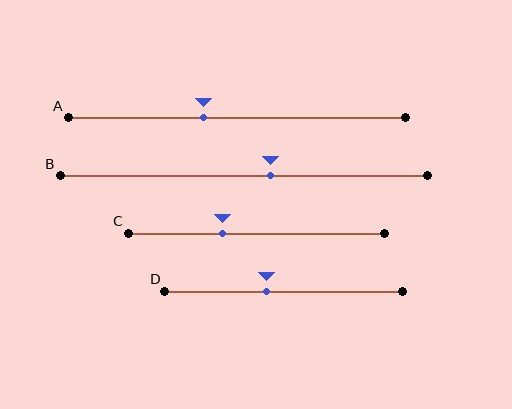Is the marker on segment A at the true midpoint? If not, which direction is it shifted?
No, the marker on segment A is shifted to the left by about 10% of the segment length.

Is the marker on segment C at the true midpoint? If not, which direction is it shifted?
No, the marker on segment C is shifted to the left by about 13% of the segment length.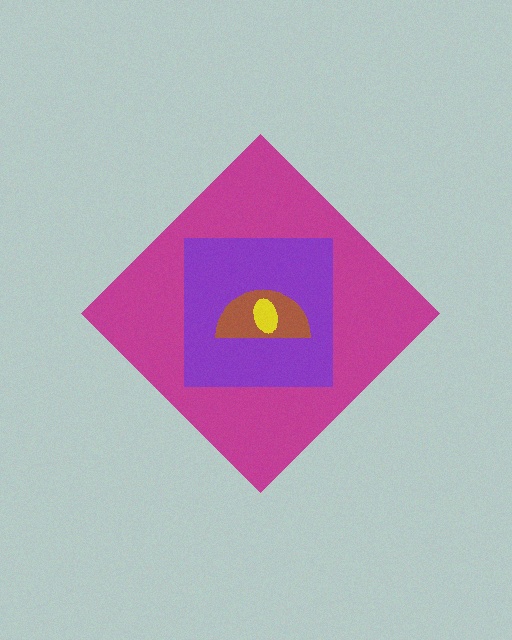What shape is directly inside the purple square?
The brown semicircle.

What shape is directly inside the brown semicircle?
The yellow ellipse.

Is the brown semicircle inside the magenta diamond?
Yes.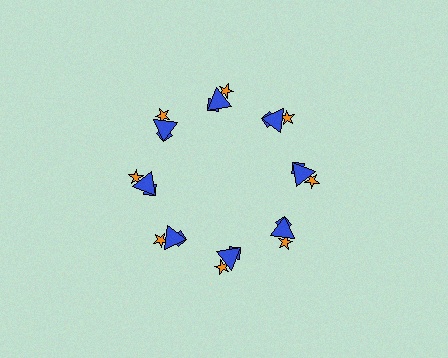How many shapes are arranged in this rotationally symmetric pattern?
There are 24 shapes, arranged in 8 groups of 3.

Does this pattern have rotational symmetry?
Yes, this pattern has 8-fold rotational symmetry. It looks the same after rotating 45 degrees around the center.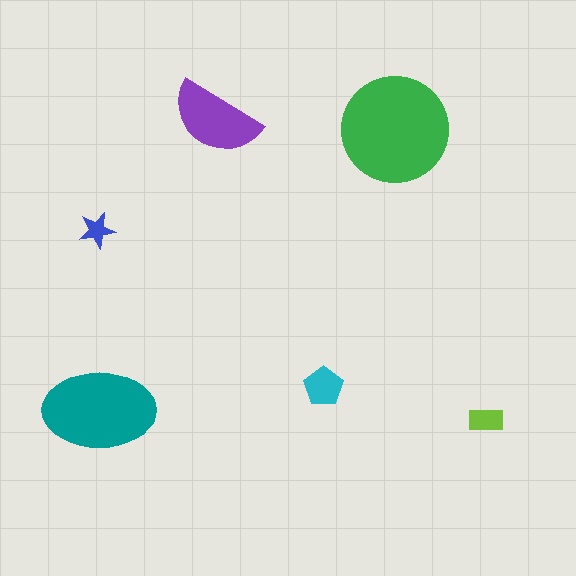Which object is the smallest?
The blue star.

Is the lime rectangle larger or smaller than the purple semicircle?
Smaller.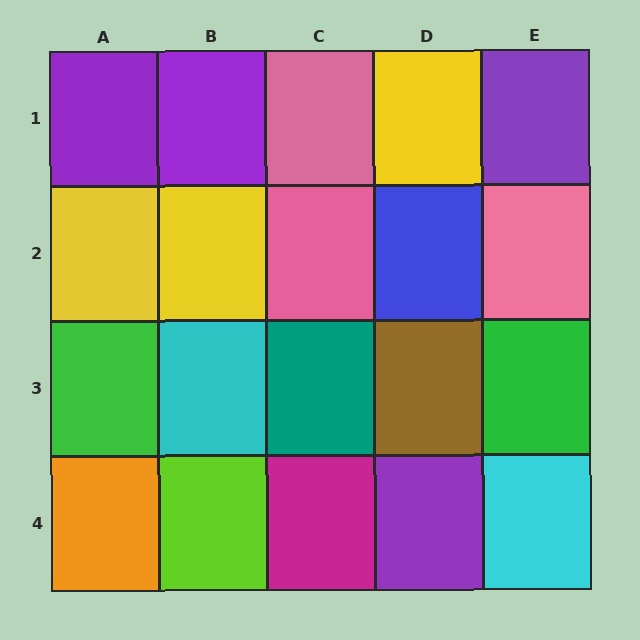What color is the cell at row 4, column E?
Cyan.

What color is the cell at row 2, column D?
Blue.